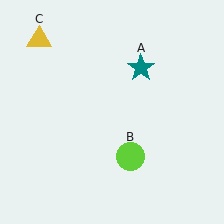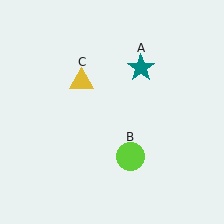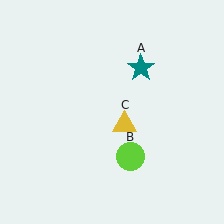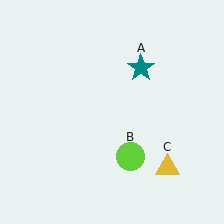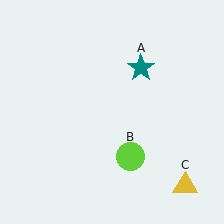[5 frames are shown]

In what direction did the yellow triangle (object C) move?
The yellow triangle (object C) moved down and to the right.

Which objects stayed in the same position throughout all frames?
Teal star (object A) and lime circle (object B) remained stationary.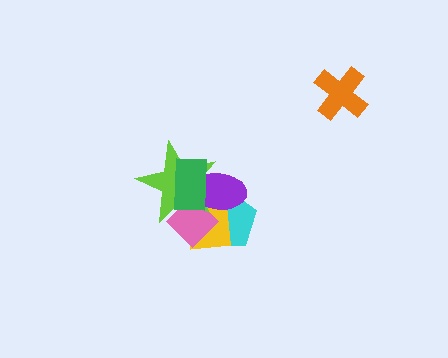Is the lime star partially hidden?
Yes, it is partially covered by another shape.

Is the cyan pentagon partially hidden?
Yes, it is partially covered by another shape.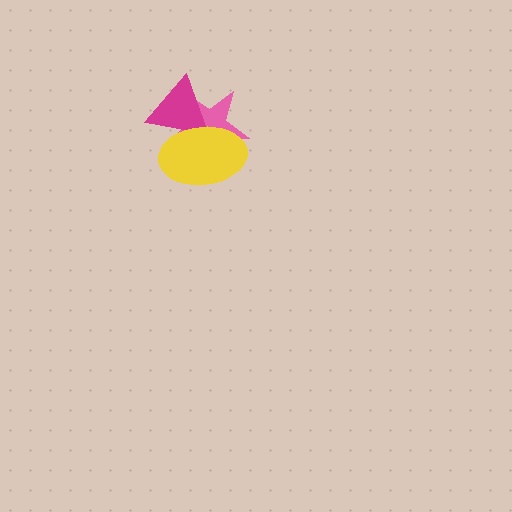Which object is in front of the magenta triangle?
The yellow ellipse is in front of the magenta triangle.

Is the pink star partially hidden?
Yes, it is partially covered by another shape.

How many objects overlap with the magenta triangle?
2 objects overlap with the magenta triangle.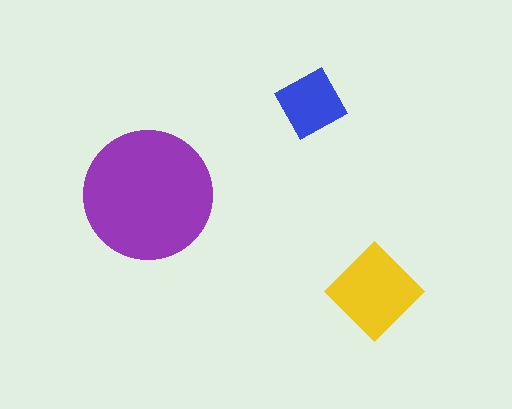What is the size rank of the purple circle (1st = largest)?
1st.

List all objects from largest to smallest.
The purple circle, the yellow diamond, the blue square.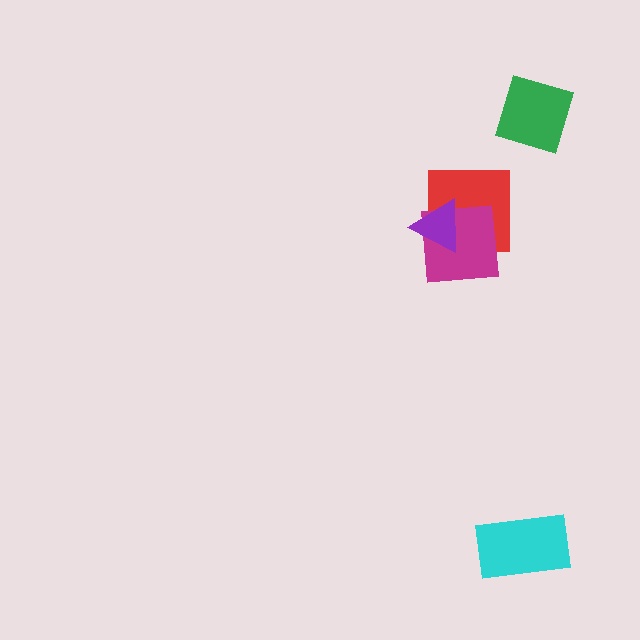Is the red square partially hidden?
Yes, it is partially covered by another shape.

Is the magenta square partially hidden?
Yes, it is partially covered by another shape.